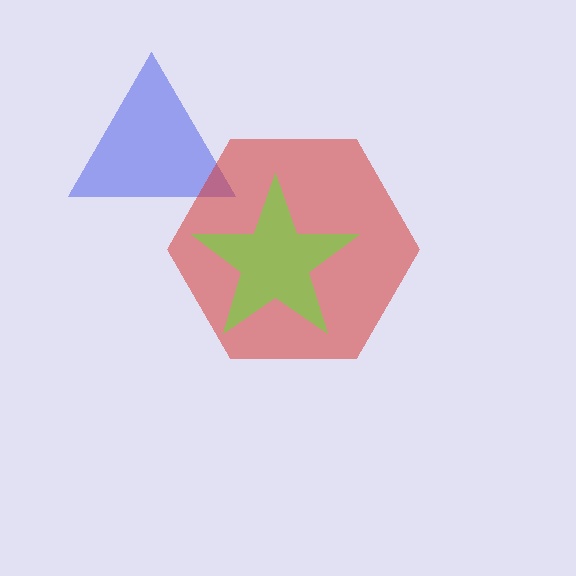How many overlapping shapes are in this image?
There are 3 overlapping shapes in the image.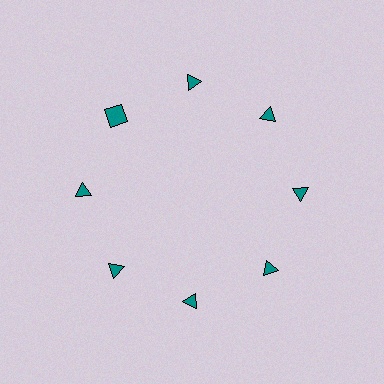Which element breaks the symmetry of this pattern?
The teal square at roughly the 10 o'clock position breaks the symmetry. All other shapes are teal triangles.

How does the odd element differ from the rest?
It has a different shape: square instead of triangle.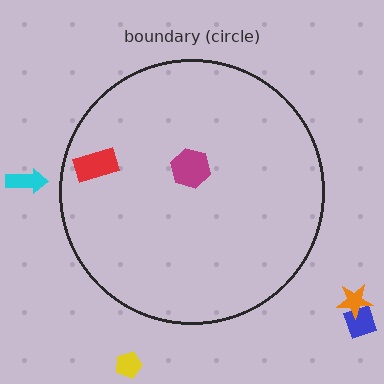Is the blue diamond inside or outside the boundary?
Outside.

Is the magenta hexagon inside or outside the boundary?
Inside.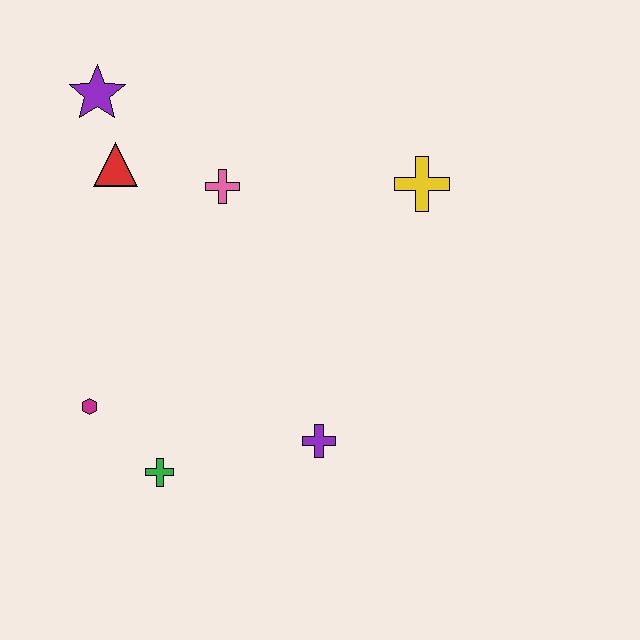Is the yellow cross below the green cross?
No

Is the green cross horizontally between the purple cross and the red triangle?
Yes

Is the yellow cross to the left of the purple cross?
No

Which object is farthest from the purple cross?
The purple star is farthest from the purple cross.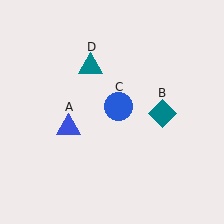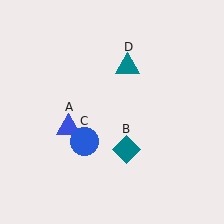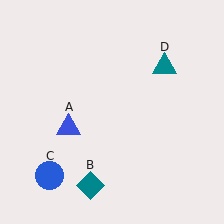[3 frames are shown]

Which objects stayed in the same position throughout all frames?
Blue triangle (object A) remained stationary.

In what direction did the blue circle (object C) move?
The blue circle (object C) moved down and to the left.